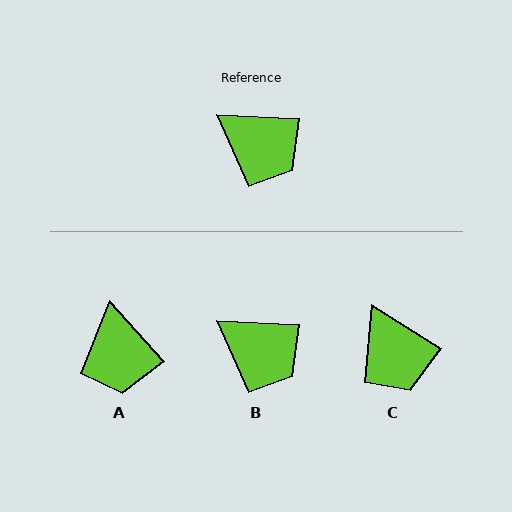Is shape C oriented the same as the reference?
No, it is off by about 29 degrees.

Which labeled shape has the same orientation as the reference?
B.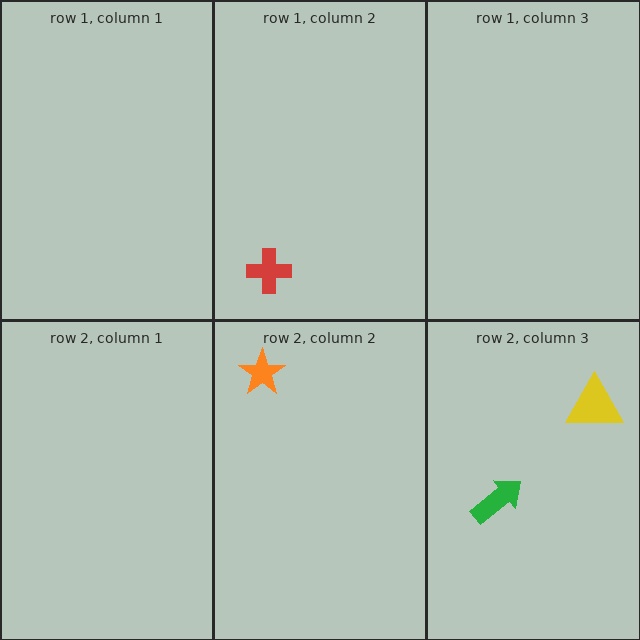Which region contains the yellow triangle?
The row 2, column 3 region.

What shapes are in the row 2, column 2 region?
The orange star.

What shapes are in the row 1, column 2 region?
The red cross.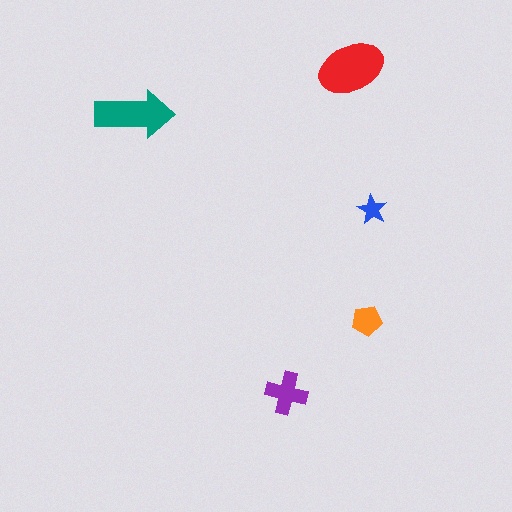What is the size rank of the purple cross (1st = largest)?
3rd.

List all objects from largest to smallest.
The red ellipse, the teal arrow, the purple cross, the orange pentagon, the blue star.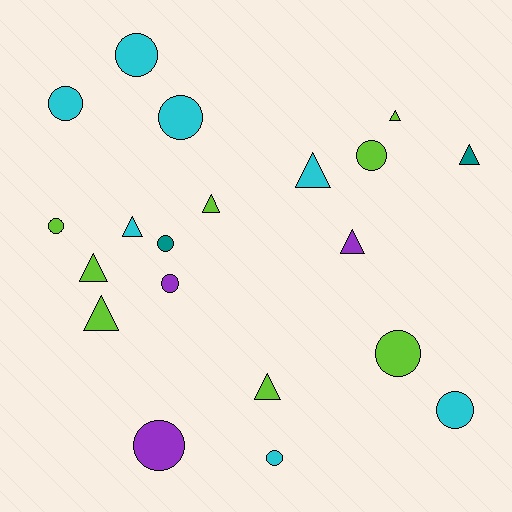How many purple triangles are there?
There is 1 purple triangle.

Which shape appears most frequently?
Circle, with 11 objects.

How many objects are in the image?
There are 20 objects.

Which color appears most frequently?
Lime, with 8 objects.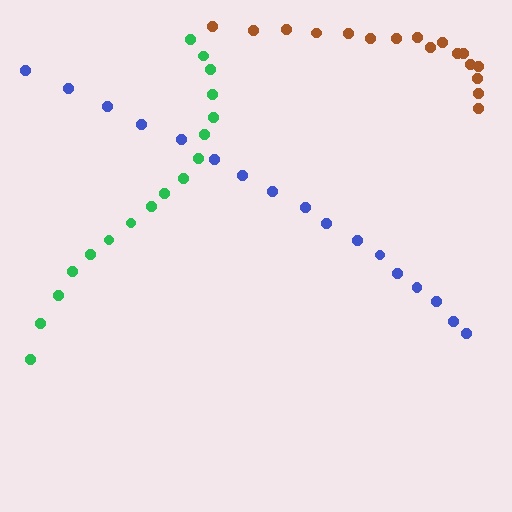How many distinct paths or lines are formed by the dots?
There are 3 distinct paths.